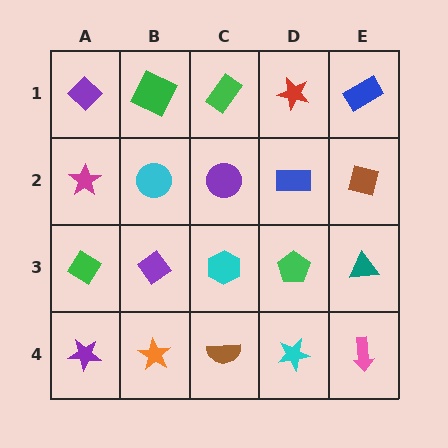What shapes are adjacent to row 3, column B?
A cyan circle (row 2, column B), an orange star (row 4, column B), a green diamond (row 3, column A), a cyan hexagon (row 3, column C).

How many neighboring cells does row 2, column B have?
4.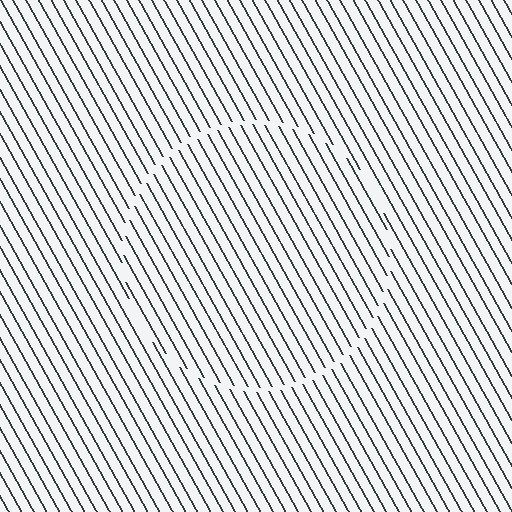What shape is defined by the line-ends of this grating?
An illusory circle. The interior of the shape contains the same grating, shifted by half a period — the contour is defined by the phase discontinuity where line-ends from the inner and outer gratings abut.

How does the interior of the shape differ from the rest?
The interior of the shape contains the same grating, shifted by half a period — the contour is defined by the phase discontinuity where line-ends from the inner and outer gratings abut.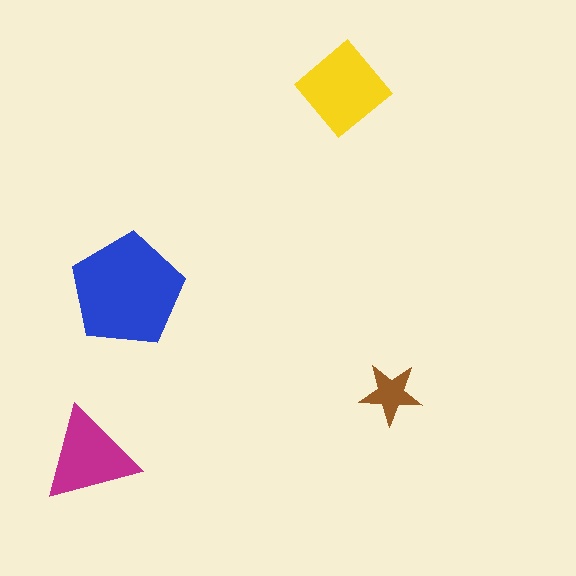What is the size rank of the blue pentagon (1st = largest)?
1st.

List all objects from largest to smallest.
The blue pentagon, the yellow diamond, the magenta triangle, the brown star.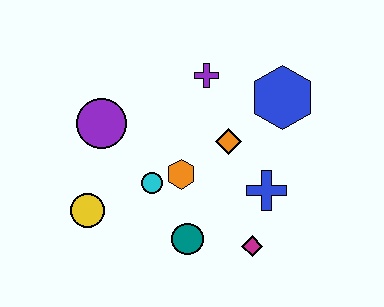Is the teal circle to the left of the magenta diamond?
Yes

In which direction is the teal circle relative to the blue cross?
The teal circle is to the left of the blue cross.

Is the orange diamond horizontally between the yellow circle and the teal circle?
No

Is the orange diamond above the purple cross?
No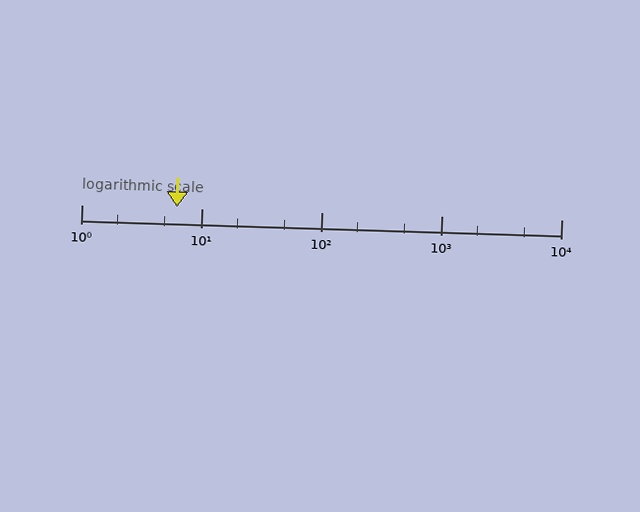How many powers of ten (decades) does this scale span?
The scale spans 4 decades, from 1 to 10000.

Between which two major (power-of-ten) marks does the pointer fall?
The pointer is between 1 and 10.